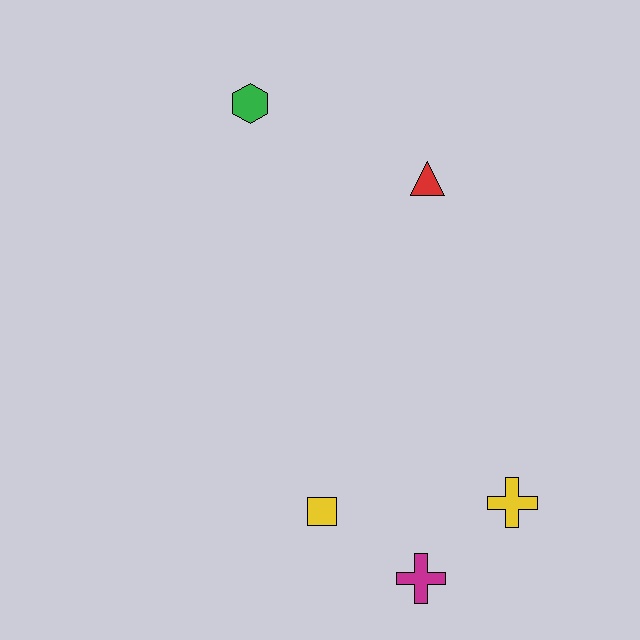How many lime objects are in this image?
There are no lime objects.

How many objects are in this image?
There are 5 objects.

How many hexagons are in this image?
There is 1 hexagon.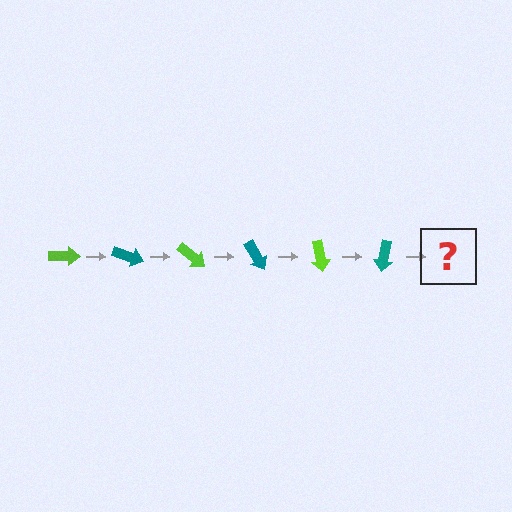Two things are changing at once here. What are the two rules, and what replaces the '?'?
The two rules are that it rotates 20 degrees each step and the color cycles through lime and teal. The '?' should be a lime arrow, rotated 120 degrees from the start.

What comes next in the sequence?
The next element should be a lime arrow, rotated 120 degrees from the start.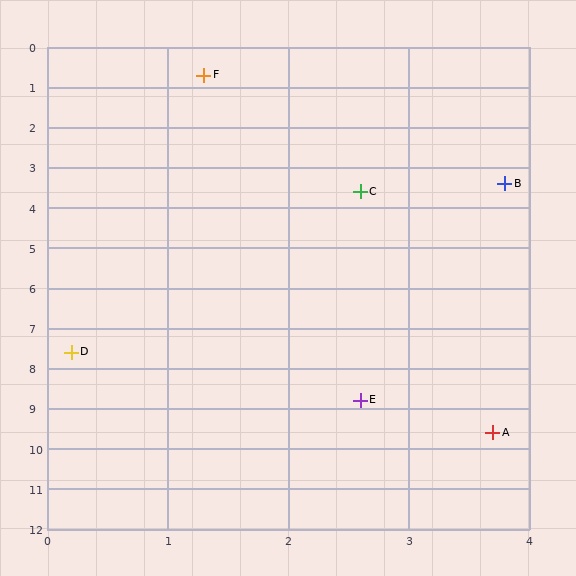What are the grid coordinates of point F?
Point F is at approximately (1.3, 0.7).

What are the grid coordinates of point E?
Point E is at approximately (2.6, 8.8).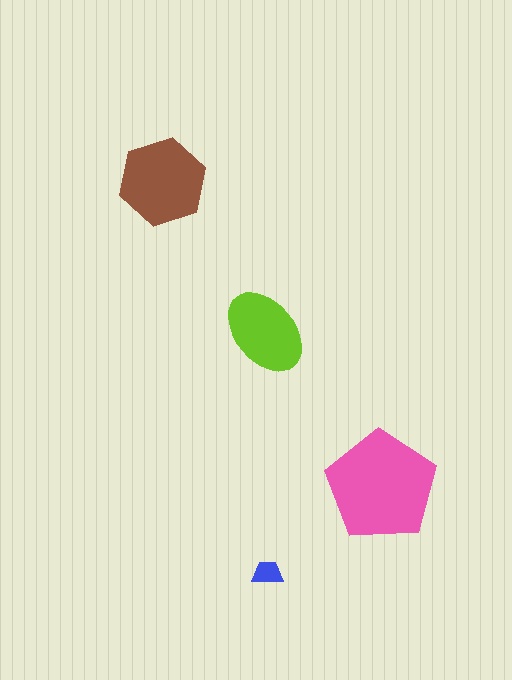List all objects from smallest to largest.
The blue trapezoid, the lime ellipse, the brown hexagon, the pink pentagon.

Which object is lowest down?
The blue trapezoid is bottommost.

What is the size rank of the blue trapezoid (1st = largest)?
4th.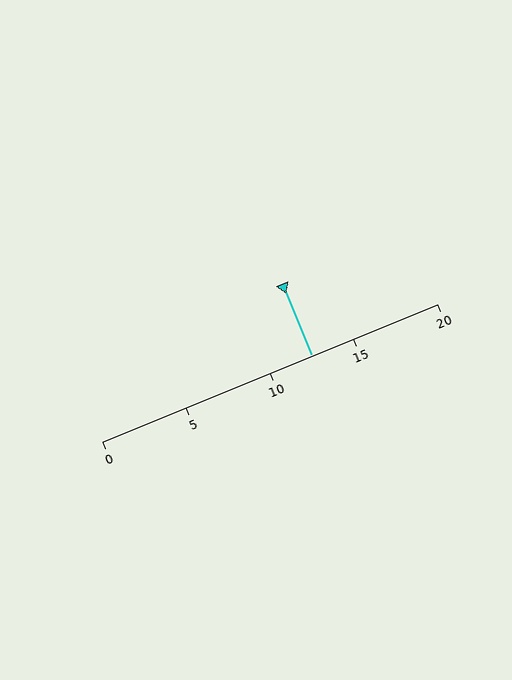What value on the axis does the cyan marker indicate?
The marker indicates approximately 12.5.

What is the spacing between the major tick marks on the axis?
The major ticks are spaced 5 apart.